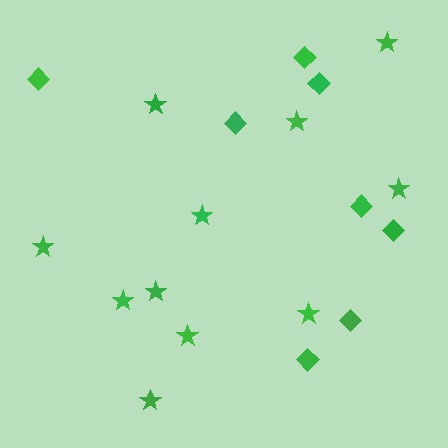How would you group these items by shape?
There are 2 groups: one group of diamonds (8) and one group of stars (11).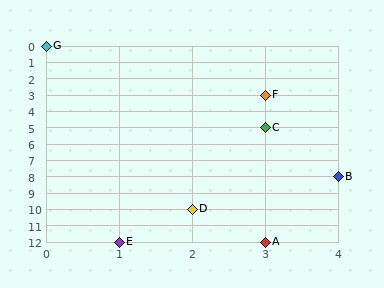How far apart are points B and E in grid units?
Points B and E are 3 columns and 4 rows apart (about 5.0 grid units diagonally).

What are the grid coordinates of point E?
Point E is at grid coordinates (1, 12).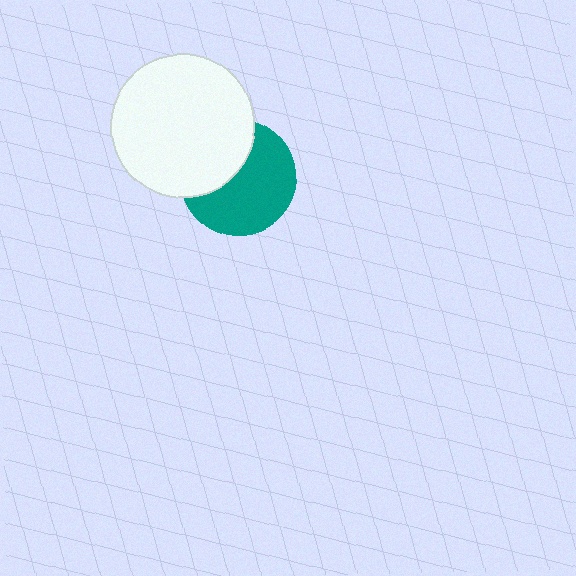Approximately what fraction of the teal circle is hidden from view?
Roughly 38% of the teal circle is hidden behind the white circle.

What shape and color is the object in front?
The object in front is a white circle.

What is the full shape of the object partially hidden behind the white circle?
The partially hidden object is a teal circle.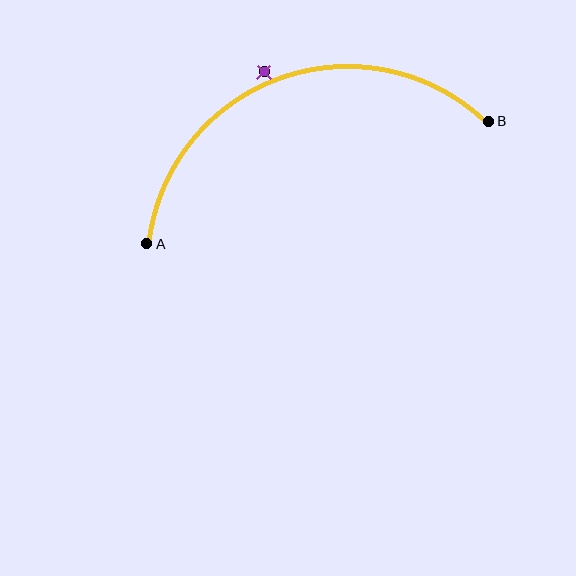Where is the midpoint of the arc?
The arc midpoint is the point on the curve farthest from the straight line joining A and B. It sits above that line.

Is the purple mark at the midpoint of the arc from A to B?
No — the purple mark does not lie on the arc at all. It sits slightly outside the curve.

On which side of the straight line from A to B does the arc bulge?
The arc bulges above the straight line connecting A and B.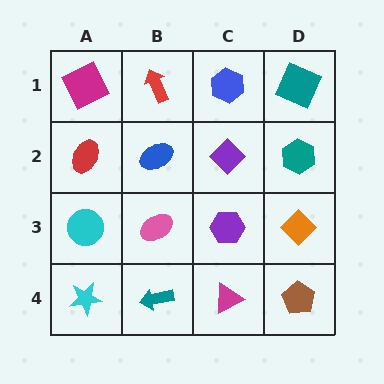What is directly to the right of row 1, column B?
A blue hexagon.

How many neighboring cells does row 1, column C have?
3.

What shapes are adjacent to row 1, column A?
A red ellipse (row 2, column A), a red arrow (row 1, column B).